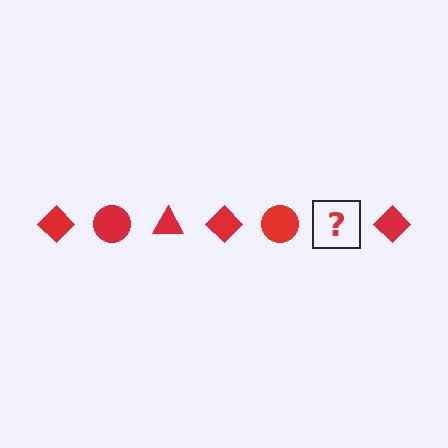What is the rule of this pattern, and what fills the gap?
The rule is that the pattern cycles through diamond, circle, triangle shapes in red. The gap should be filled with a red triangle.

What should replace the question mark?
The question mark should be replaced with a red triangle.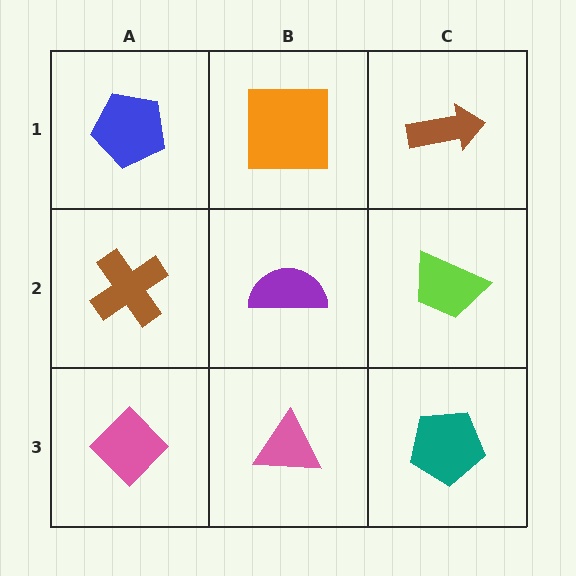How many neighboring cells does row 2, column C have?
3.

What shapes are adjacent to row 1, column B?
A purple semicircle (row 2, column B), a blue pentagon (row 1, column A), a brown arrow (row 1, column C).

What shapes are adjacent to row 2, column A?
A blue pentagon (row 1, column A), a pink diamond (row 3, column A), a purple semicircle (row 2, column B).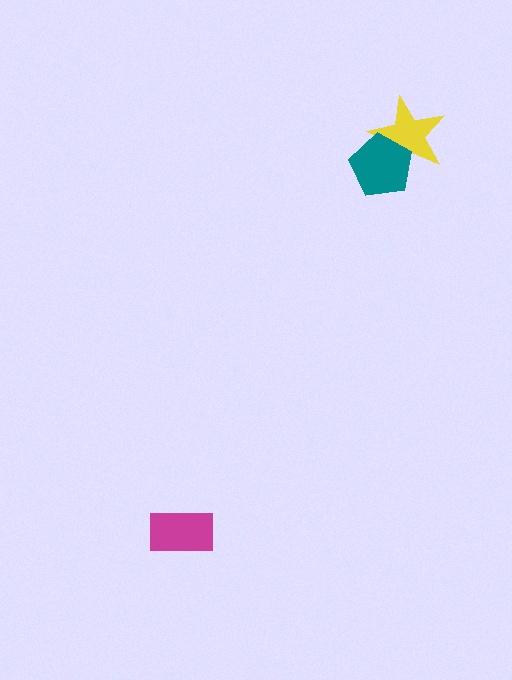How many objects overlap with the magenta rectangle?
0 objects overlap with the magenta rectangle.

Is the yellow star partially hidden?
Yes, it is partially covered by another shape.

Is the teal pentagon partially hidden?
No, no other shape covers it.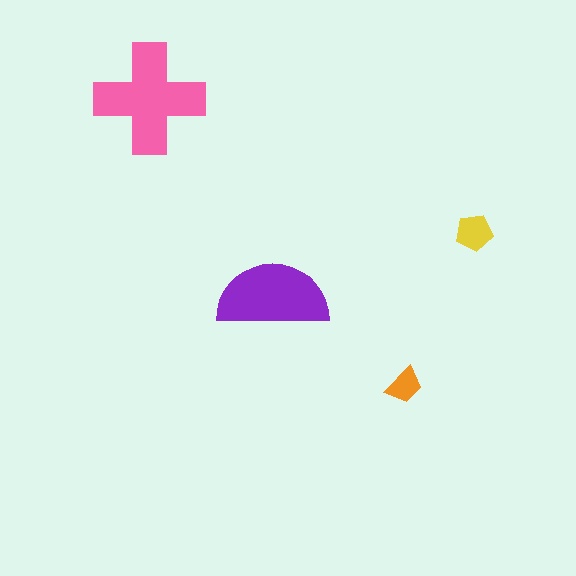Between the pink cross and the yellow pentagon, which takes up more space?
The pink cross.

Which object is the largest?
The pink cross.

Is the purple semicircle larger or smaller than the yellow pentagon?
Larger.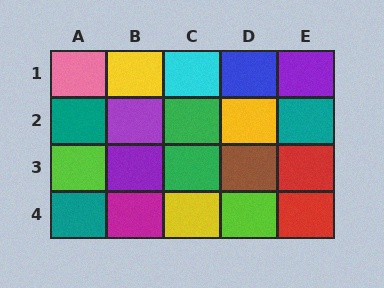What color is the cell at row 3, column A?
Lime.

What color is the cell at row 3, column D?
Brown.